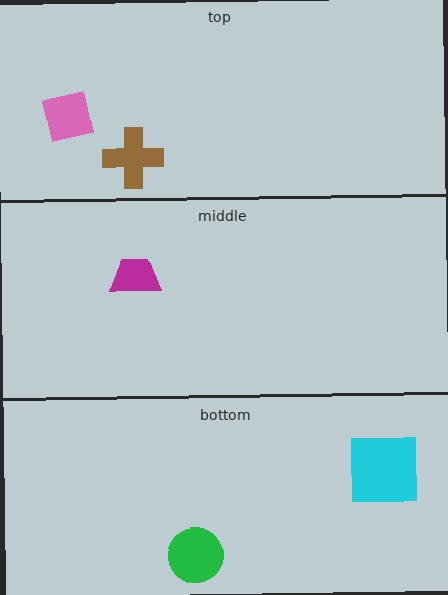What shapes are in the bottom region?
The green circle, the cyan square.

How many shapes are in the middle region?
1.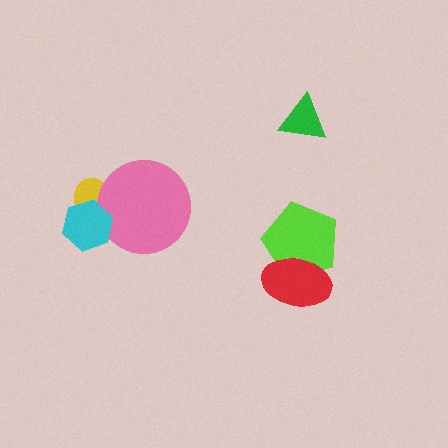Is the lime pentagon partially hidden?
Yes, it is partially covered by another shape.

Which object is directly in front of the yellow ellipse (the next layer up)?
The pink circle is directly in front of the yellow ellipse.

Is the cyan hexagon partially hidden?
No, no other shape covers it.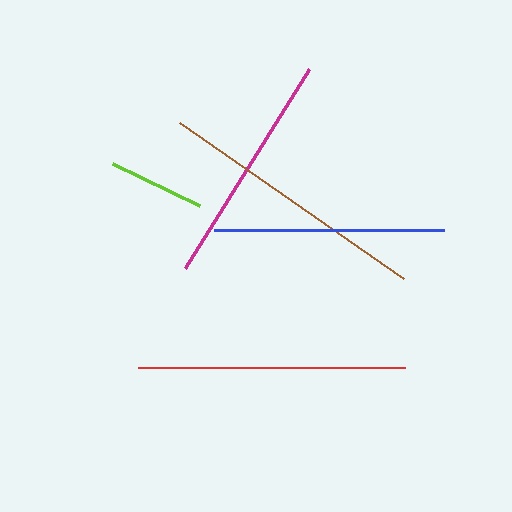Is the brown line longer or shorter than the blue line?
The brown line is longer than the blue line.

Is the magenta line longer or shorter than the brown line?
The brown line is longer than the magenta line.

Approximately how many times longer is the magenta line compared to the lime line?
The magenta line is approximately 2.4 times the length of the lime line.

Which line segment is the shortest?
The lime line is the shortest at approximately 96 pixels.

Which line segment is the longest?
The brown line is the longest at approximately 273 pixels.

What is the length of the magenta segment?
The magenta segment is approximately 235 pixels long.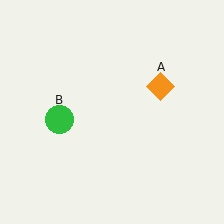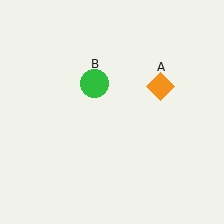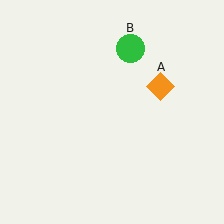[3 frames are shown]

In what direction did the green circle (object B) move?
The green circle (object B) moved up and to the right.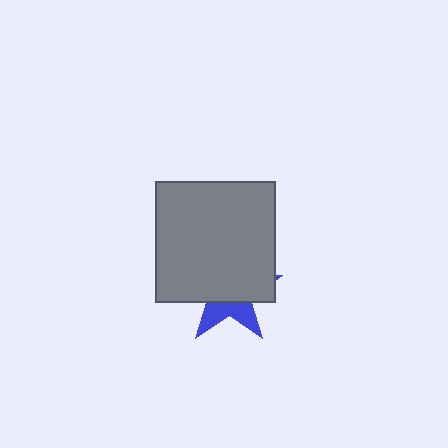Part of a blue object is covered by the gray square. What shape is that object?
It is a star.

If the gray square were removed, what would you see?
You would see the complete blue star.